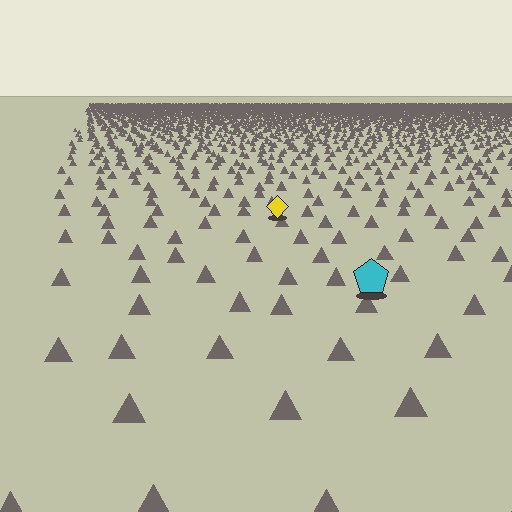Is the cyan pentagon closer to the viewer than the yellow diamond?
Yes. The cyan pentagon is closer — you can tell from the texture gradient: the ground texture is coarser near it.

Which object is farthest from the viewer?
The yellow diamond is farthest from the viewer. It appears smaller and the ground texture around it is denser.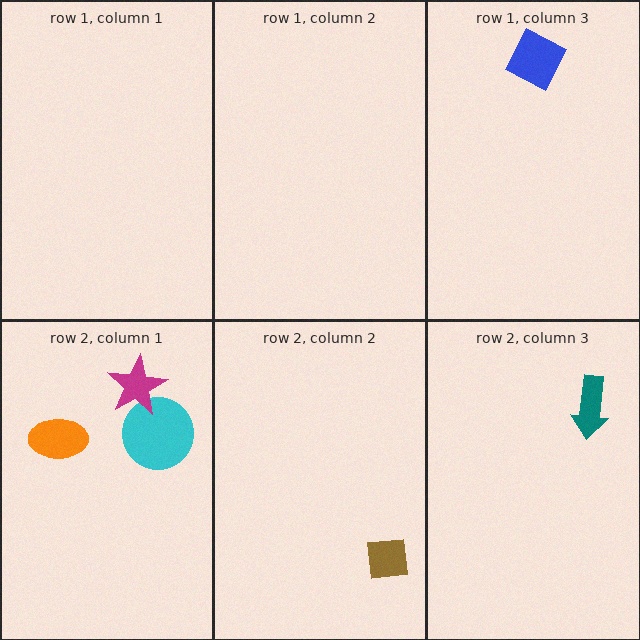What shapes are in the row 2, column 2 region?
The brown square.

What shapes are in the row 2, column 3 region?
The teal arrow.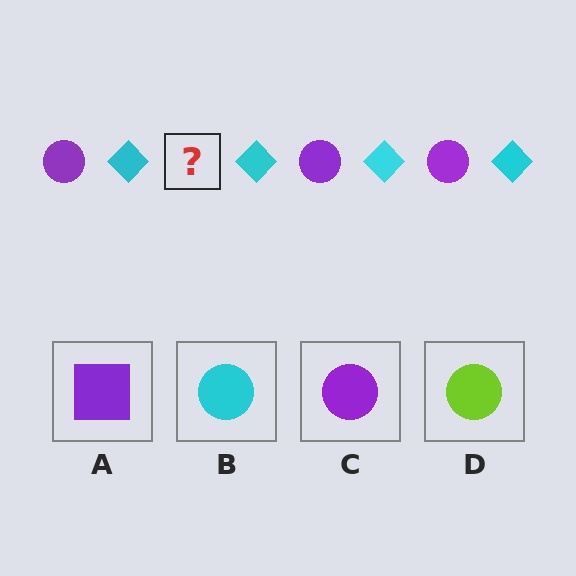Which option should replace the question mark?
Option C.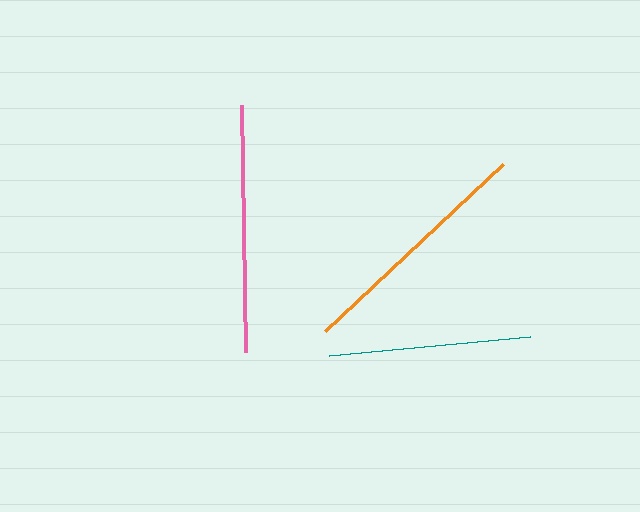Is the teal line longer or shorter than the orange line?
The orange line is longer than the teal line.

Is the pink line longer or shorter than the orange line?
The pink line is longer than the orange line.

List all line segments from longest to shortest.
From longest to shortest: pink, orange, teal.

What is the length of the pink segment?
The pink segment is approximately 246 pixels long.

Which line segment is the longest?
The pink line is the longest at approximately 246 pixels.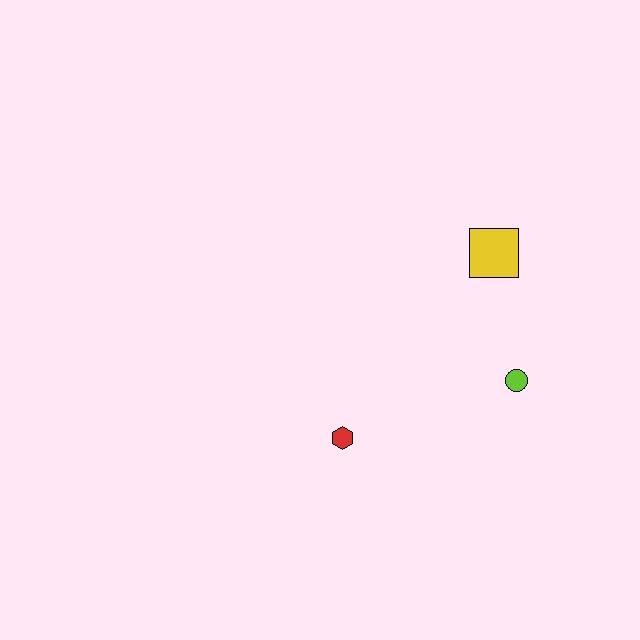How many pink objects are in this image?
There are no pink objects.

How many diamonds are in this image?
There are no diamonds.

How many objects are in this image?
There are 3 objects.